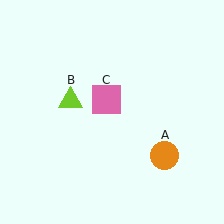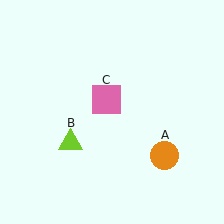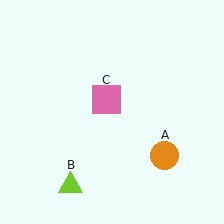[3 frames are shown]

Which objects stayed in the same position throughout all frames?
Orange circle (object A) and pink square (object C) remained stationary.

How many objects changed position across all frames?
1 object changed position: lime triangle (object B).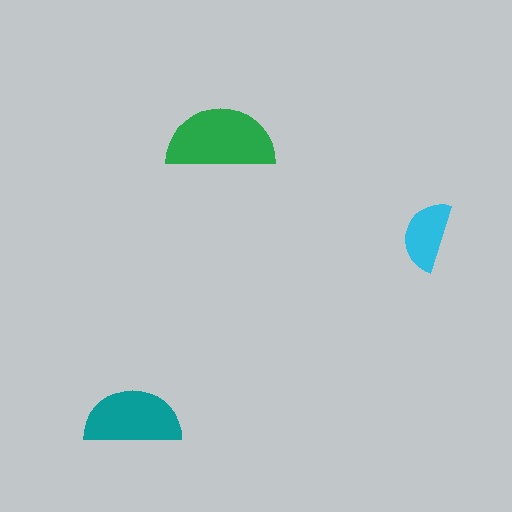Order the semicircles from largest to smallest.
the green one, the teal one, the cyan one.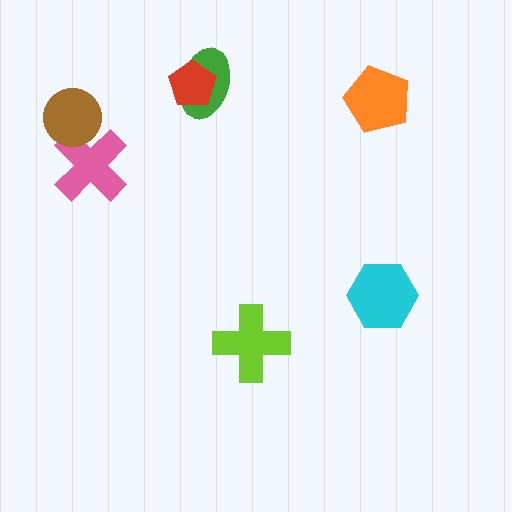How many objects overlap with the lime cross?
0 objects overlap with the lime cross.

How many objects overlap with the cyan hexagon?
0 objects overlap with the cyan hexagon.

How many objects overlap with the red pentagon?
1 object overlaps with the red pentagon.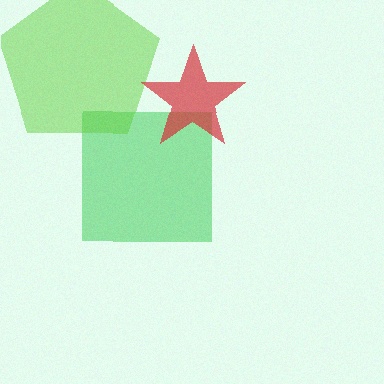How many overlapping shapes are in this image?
There are 3 overlapping shapes in the image.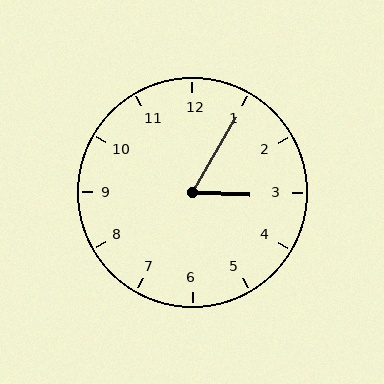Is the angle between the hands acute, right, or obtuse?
It is acute.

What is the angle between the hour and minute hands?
Approximately 62 degrees.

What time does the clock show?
3:05.